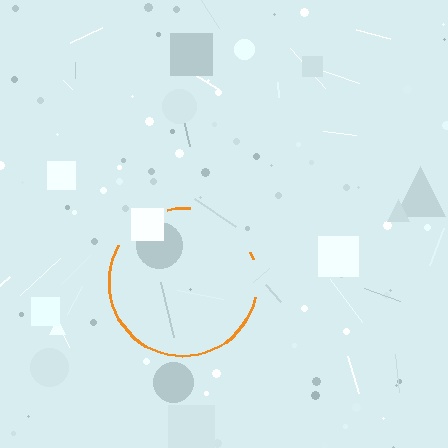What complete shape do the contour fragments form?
The contour fragments form a circle.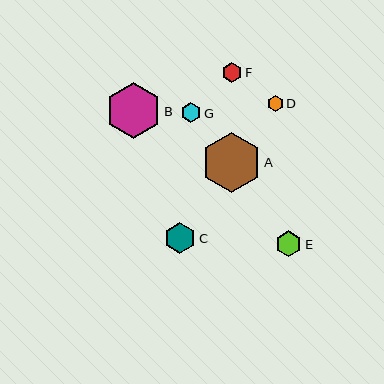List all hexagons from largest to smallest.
From largest to smallest: A, B, C, E, F, G, D.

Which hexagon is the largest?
Hexagon A is the largest with a size of approximately 60 pixels.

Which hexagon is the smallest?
Hexagon D is the smallest with a size of approximately 16 pixels.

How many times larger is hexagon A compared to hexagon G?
Hexagon A is approximately 3.0 times the size of hexagon G.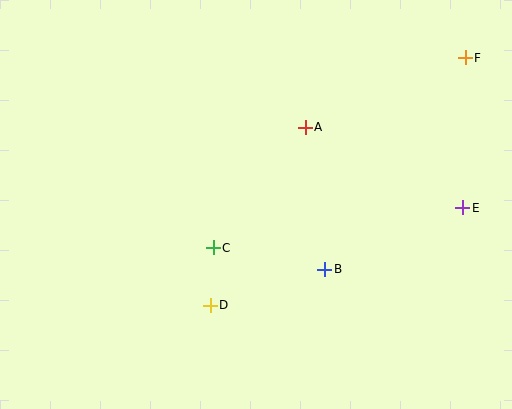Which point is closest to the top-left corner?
Point C is closest to the top-left corner.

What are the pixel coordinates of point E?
Point E is at (463, 208).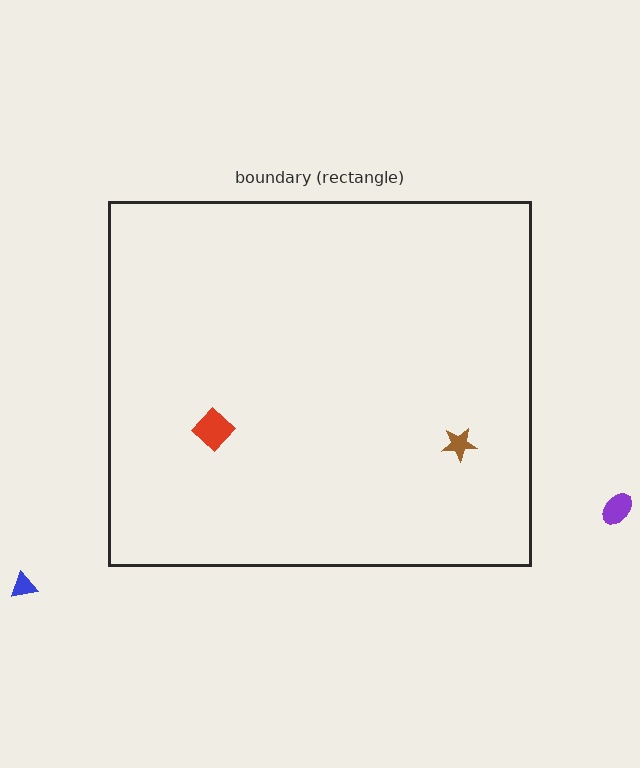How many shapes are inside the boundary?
2 inside, 2 outside.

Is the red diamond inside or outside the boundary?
Inside.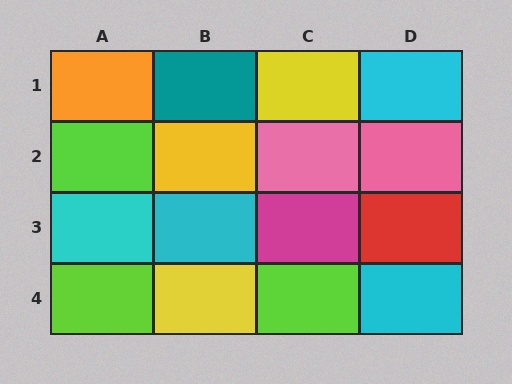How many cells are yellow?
3 cells are yellow.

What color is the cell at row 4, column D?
Cyan.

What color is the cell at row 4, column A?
Lime.